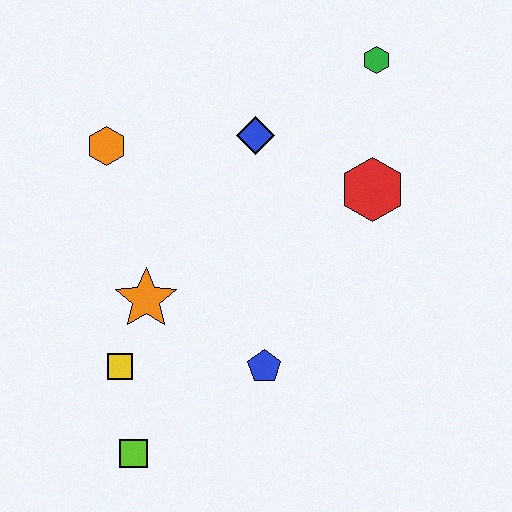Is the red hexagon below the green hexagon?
Yes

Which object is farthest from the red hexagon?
The lime square is farthest from the red hexagon.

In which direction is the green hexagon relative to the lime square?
The green hexagon is above the lime square.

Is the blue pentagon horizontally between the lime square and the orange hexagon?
No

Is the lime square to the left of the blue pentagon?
Yes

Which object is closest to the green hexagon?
The red hexagon is closest to the green hexagon.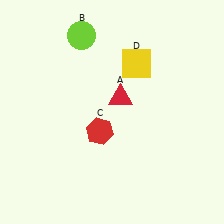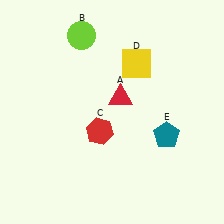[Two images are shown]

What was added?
A teal pentagon (E) was added in Image 2.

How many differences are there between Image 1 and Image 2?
There is 1 difference between the two images.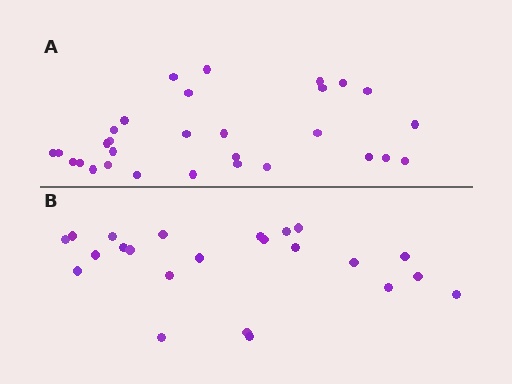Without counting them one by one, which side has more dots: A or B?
Region A (the top region) has more dots.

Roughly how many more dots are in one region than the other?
Region A has roughly 8 or so more dots than region B.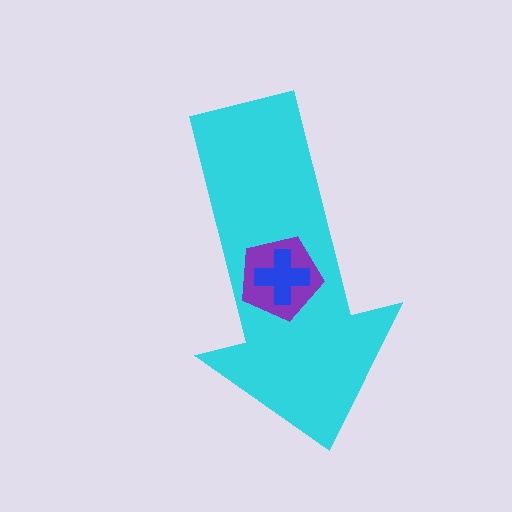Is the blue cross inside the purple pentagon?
Yes.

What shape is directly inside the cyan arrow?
The purple pentagon.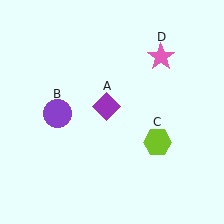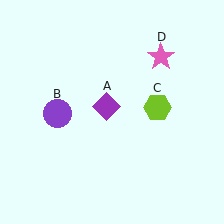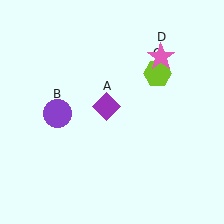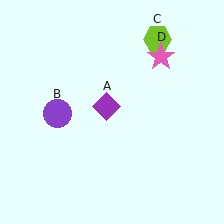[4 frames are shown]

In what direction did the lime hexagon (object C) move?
The lime hexagon (object C) moved up.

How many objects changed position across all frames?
1 object changed position: lime hexagon (object C).